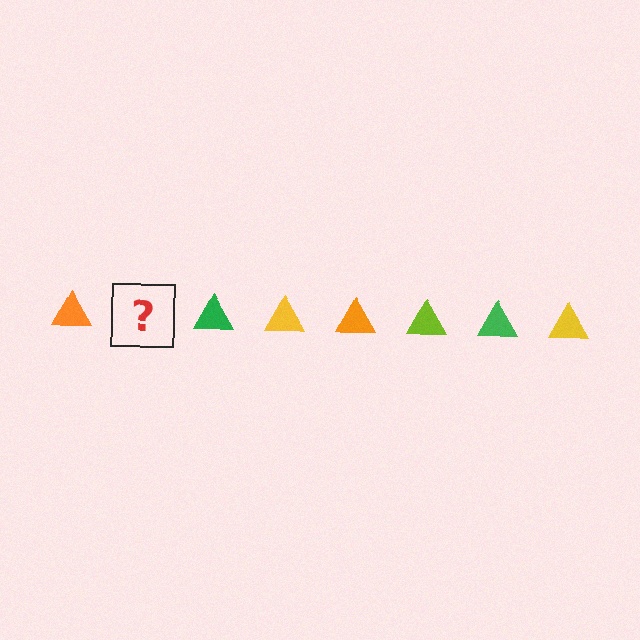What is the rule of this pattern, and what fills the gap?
The rule is that the pattern cycles through orange, lime, green, yellow triangles. The gap should be filled with a lime triangle.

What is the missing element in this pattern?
The missing element is a lime triangle.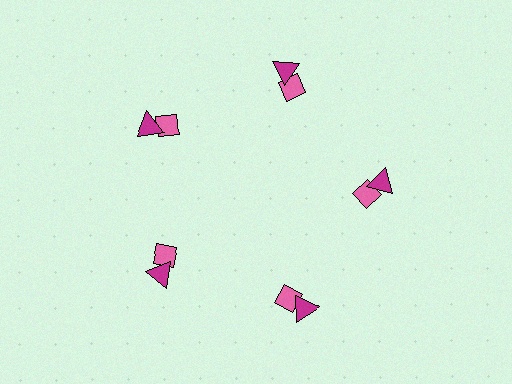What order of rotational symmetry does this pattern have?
This pattern has 5-fold rotational symmetry.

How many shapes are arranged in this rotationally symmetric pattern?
There are 10 shapes, arranged in 5 groups of 2.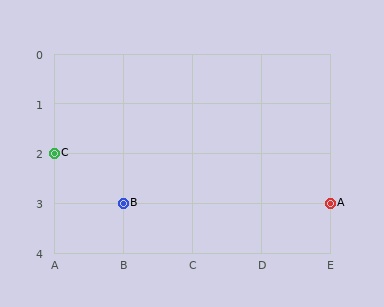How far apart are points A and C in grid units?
Points A and C are 4 columns and 1 row apart (about 4.1 grid units diagonally).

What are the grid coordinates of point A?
Point A is at grid coordinates (E, 3).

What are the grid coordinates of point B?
Point B is at grid coordinates (B, 3).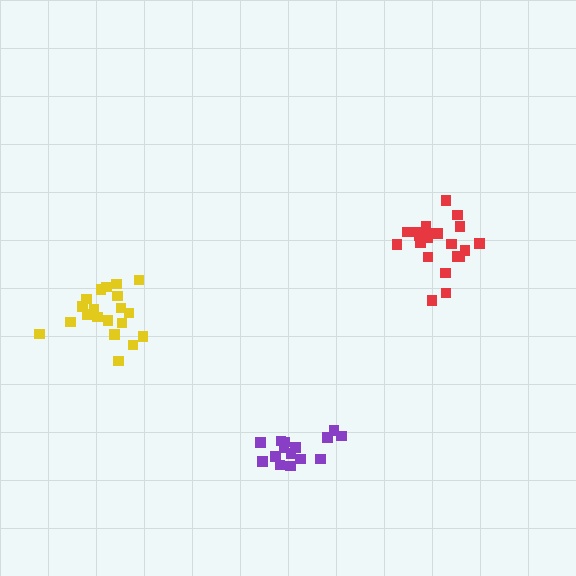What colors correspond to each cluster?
The clusters are colored: yellow, red, purple.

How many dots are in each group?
Group 1: 20 dots, Group 2: 21 dots, Group 3: 15 dots (56 total).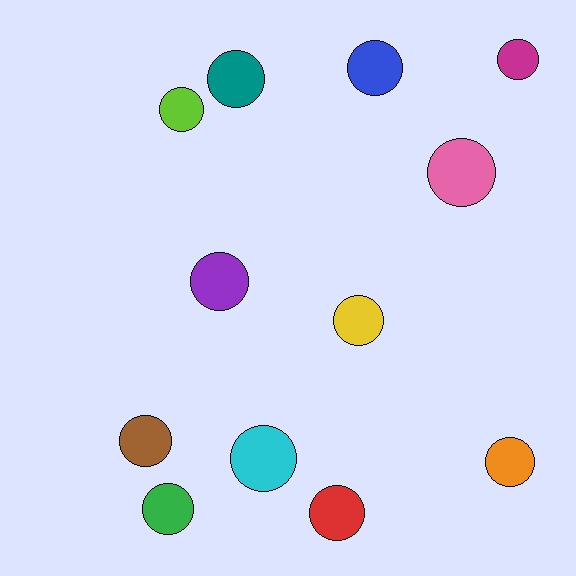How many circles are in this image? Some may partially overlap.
There are 12 circles.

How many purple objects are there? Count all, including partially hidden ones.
There is 1 purple object.